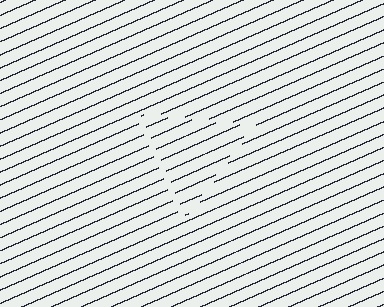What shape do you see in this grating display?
An illusory triangle. The interior of the shape contains the same grating, shifted by half a period — the contour is defined by the phase discontinuity where line-ends from the inner and outer gratings abut.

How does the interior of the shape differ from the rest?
The interior of the shape contains the same grating, shifted by half a period — the contour is defined by the phase discontinuity where line-ends from the inner and outer gratings abut.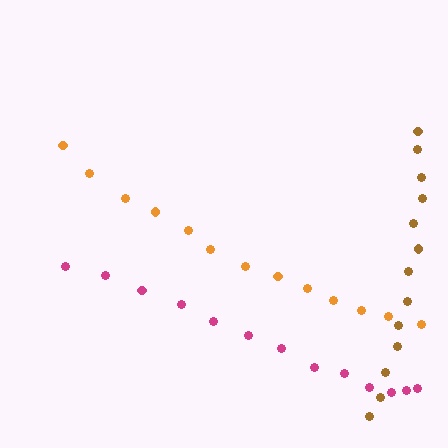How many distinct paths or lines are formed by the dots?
There are 3 distinct paths.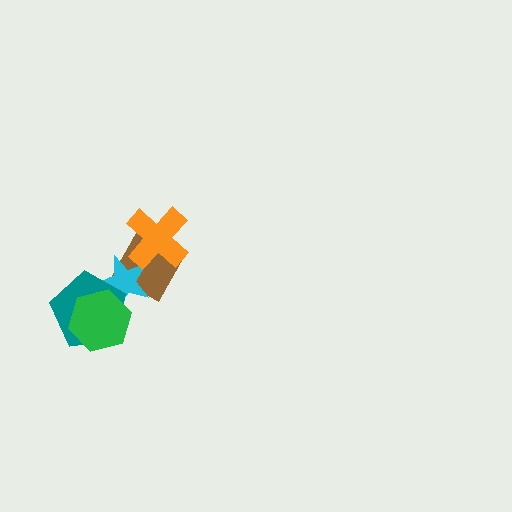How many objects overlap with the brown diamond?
2 objects overlap with the brown diamond.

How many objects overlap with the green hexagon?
2 objects overlap with the green hexagon.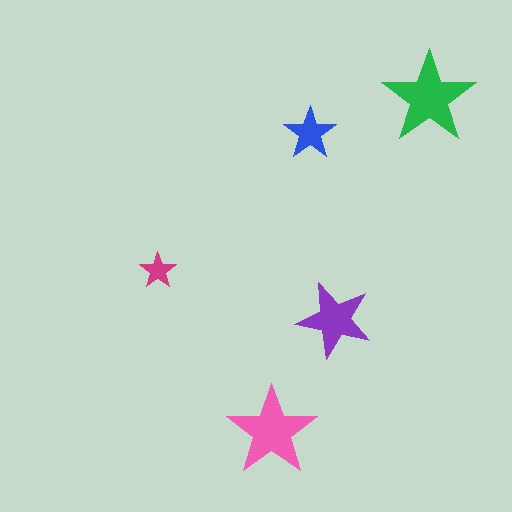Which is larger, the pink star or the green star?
The green one.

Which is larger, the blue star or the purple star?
The purple one.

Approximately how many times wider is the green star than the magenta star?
About 2.5 times wider.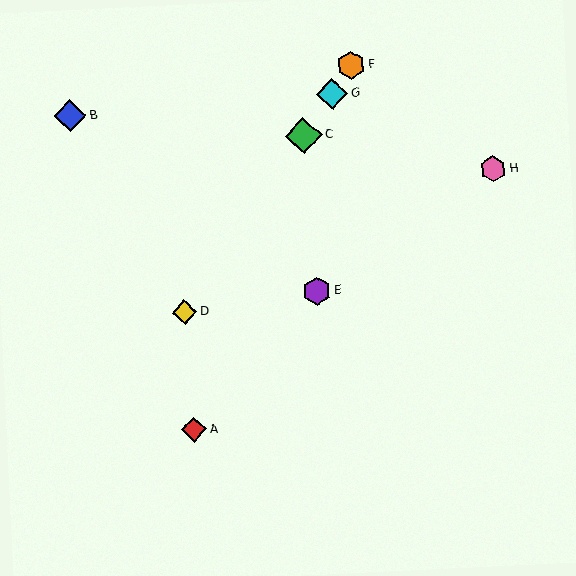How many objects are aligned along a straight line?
4 objects (C, D, F, G) are aligned along a straight line.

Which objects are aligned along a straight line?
Objects C, D, F, G are aligned along a straight line.